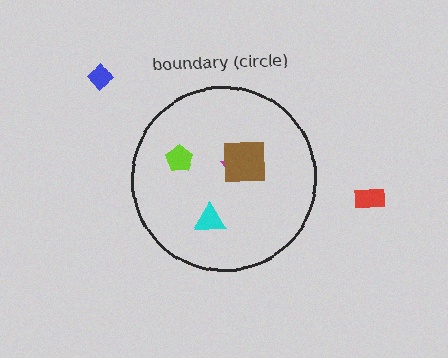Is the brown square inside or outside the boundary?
Inside.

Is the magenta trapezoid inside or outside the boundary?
Inside.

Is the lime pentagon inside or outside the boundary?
Inside.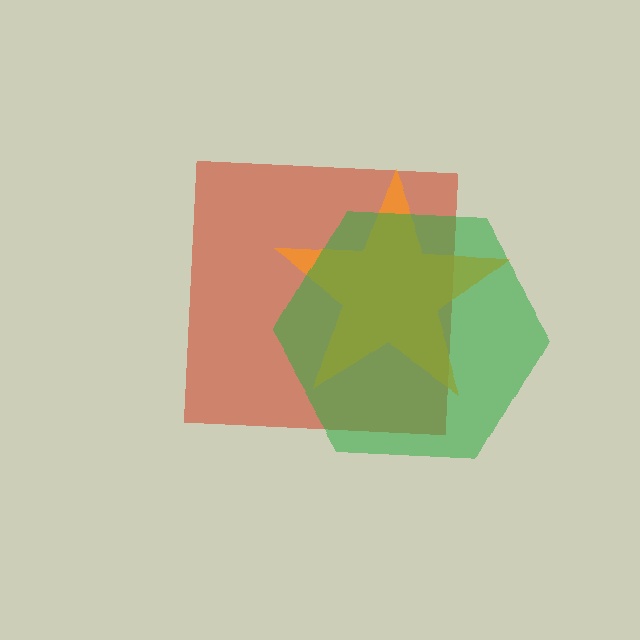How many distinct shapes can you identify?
There are 3 distinct shapes: a red square, an orange star, a green hexagon.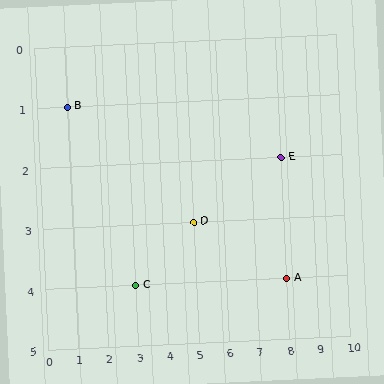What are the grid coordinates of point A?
Point A is at grid coordinates (8, 4).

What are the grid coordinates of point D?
Point D is at grid coordinates (5, 3).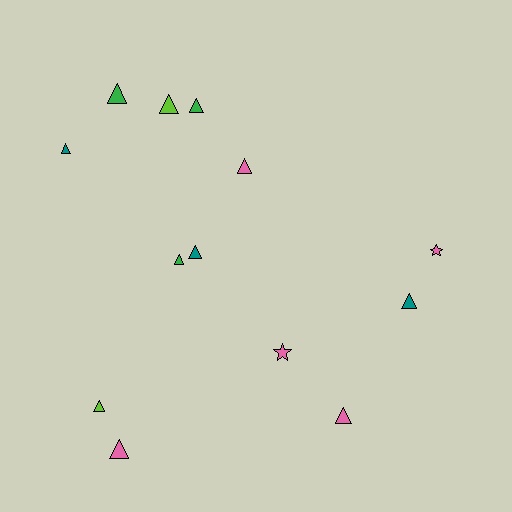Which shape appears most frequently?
Triangle, with 11 objects.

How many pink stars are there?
There are 2 pink stars.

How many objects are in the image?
There are 13 objects.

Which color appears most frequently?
Pink, with 5 objects.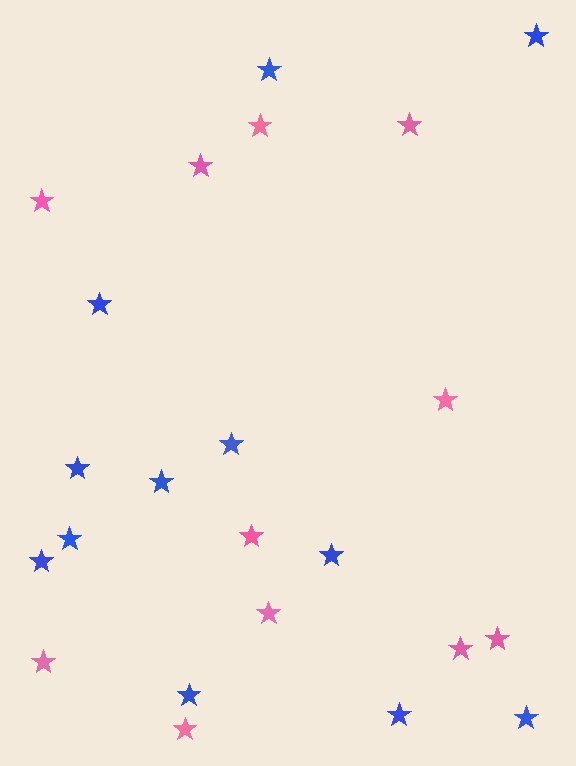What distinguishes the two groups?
There are 2 groups: one group of pink stars (11) and one group of blue stars (12).